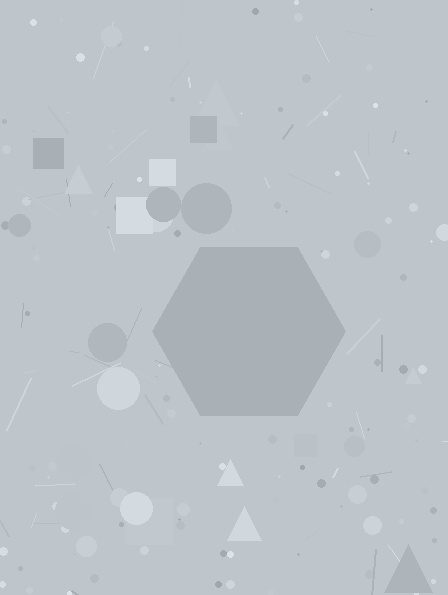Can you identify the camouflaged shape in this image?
The camouflaged shape is a hexagon.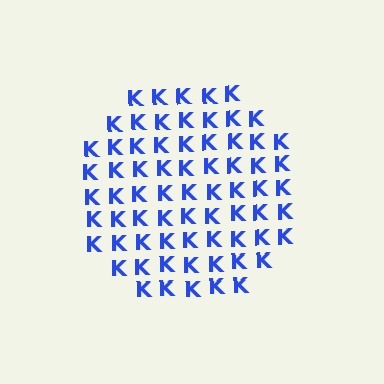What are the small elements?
The small elements are letter K's.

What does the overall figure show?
The overall figure shows a circle.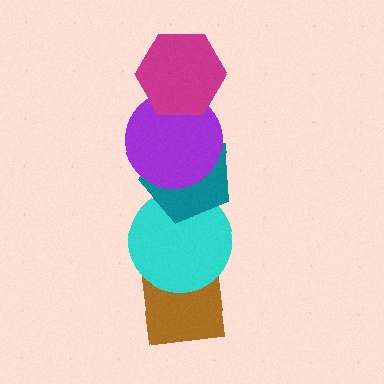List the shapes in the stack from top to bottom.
From top to bottom: the magenta hexagon, the purple circle, the teal pentagon, the cyan circle, the brown square.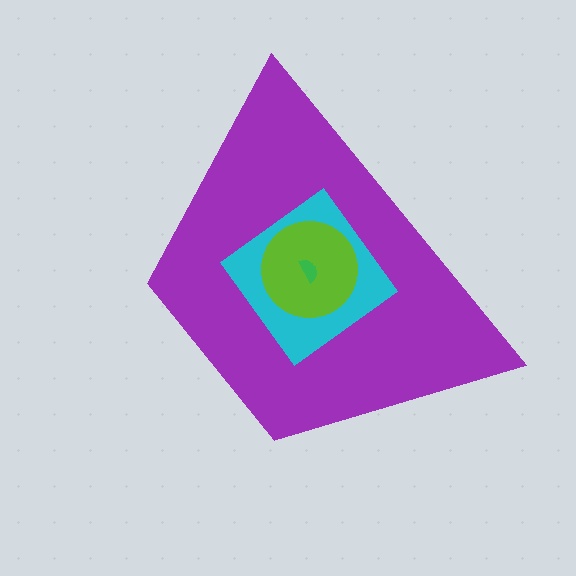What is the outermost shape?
The purple trapezoid.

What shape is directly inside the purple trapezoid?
The cyan diamond.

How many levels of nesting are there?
4.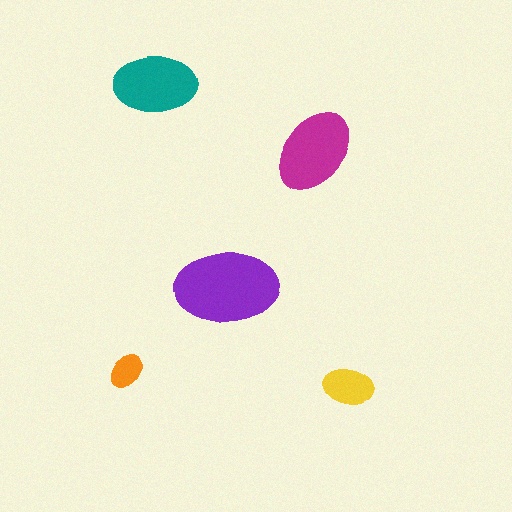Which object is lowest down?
The yellow ellipse is bottommost.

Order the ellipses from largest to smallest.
the purple one, the magenta one, the teal one, the yellow one, the orange one.